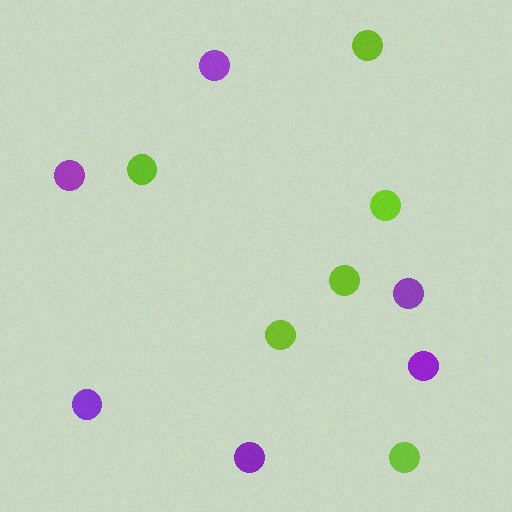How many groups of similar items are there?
There are 2 groups: one group of purple circles (6) and one group of lime circles (6).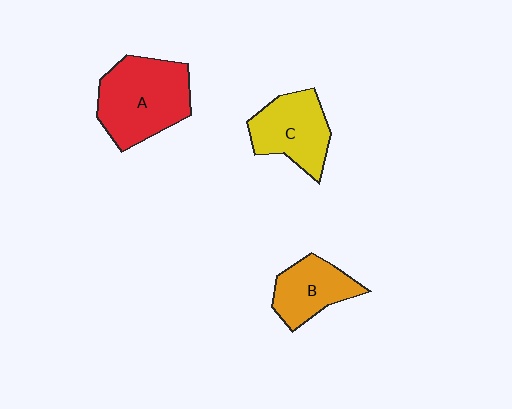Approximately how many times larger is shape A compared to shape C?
Approximately 1.4 times.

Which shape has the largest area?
Shape A (red).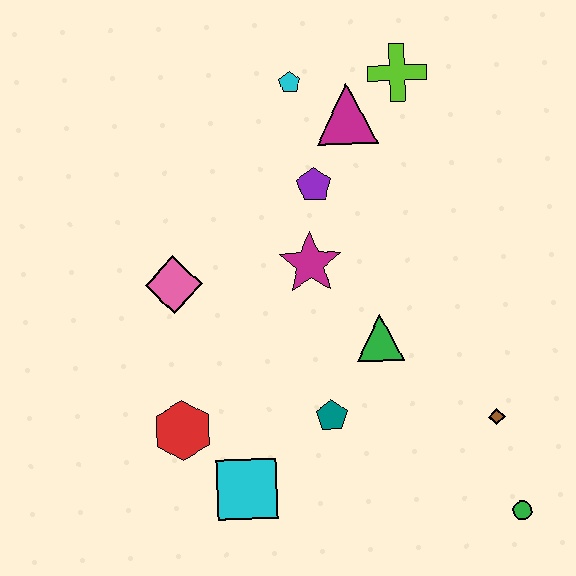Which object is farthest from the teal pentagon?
The lime cross is farthest from the teal pentagon.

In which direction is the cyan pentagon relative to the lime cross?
The cyan pentagon is to the left of the lime cross.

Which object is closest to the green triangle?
The teal pentagon is closest to the green triangle.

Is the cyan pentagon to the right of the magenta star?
No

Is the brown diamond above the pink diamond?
No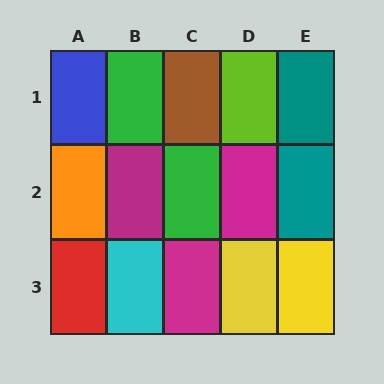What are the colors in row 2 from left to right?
Orange, magenta, green, magenta, teal.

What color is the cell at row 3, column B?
Cyan.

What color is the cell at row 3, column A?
Red.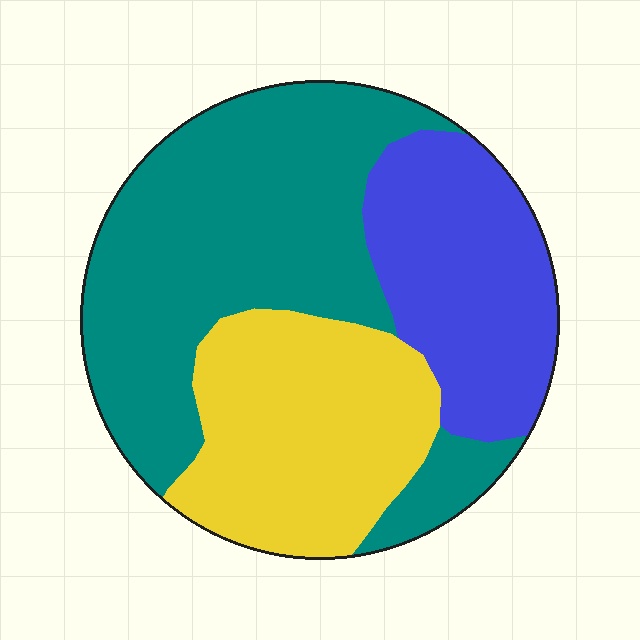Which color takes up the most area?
Teal, at roughly 45%.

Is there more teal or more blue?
Teal.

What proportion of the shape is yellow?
Yellow covers 28% of the shape.